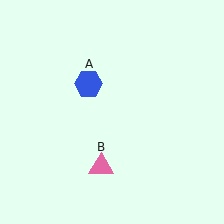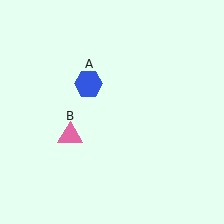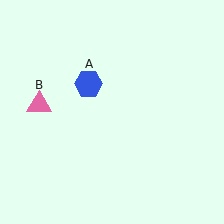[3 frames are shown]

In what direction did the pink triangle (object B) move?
The pink triangle (object B) moved up and to the left.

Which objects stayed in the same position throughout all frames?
Blue hexagon (object A) remained stationary.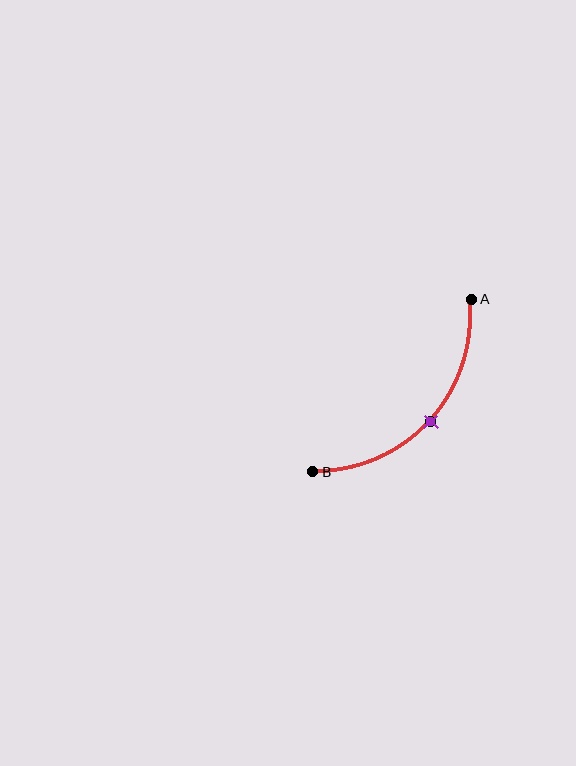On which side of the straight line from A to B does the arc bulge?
The arc bulges below and to the right of the straight line connecting A and B.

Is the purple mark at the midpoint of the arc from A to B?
Yes. The purple mark lies on the arc at equal arc-length from both A and B — it is the arc midpoint.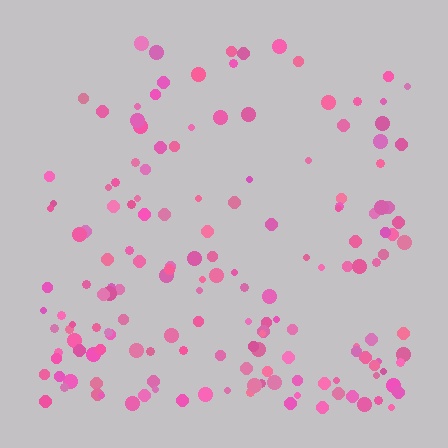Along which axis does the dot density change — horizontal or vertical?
Vertical.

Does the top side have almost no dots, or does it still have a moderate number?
Still a moderate number, just noticeably fewer than the bottom.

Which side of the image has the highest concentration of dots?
The bottom.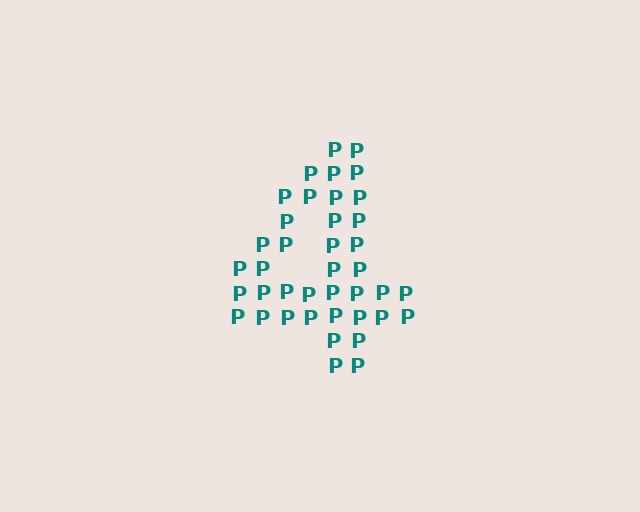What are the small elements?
The small elements are letter P's.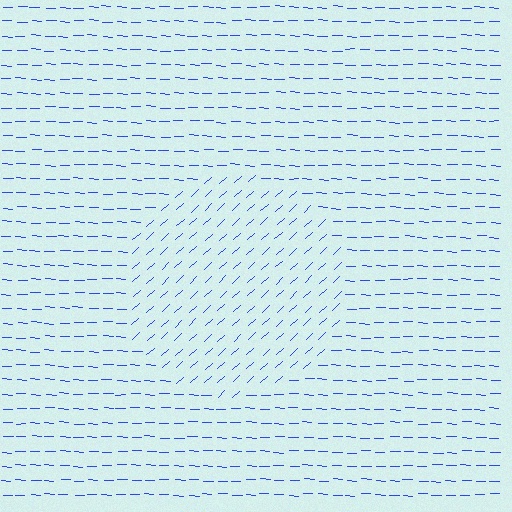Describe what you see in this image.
The image is filled with small blue line segments. A circle region in the image has lines oriented differently from the surrounding lines, creating a visible texture boundary.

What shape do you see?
I see a circle.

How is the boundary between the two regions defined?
The boundary is defined purely by a change in line orientation (approximately 45 degrees difference). All lines are the same color and thickness.